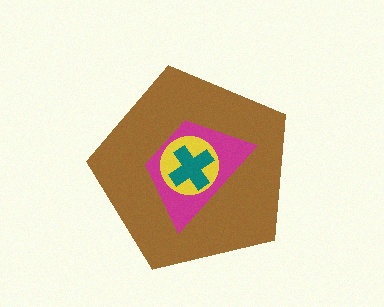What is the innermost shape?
The teal cross.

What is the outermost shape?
The brown pentagon.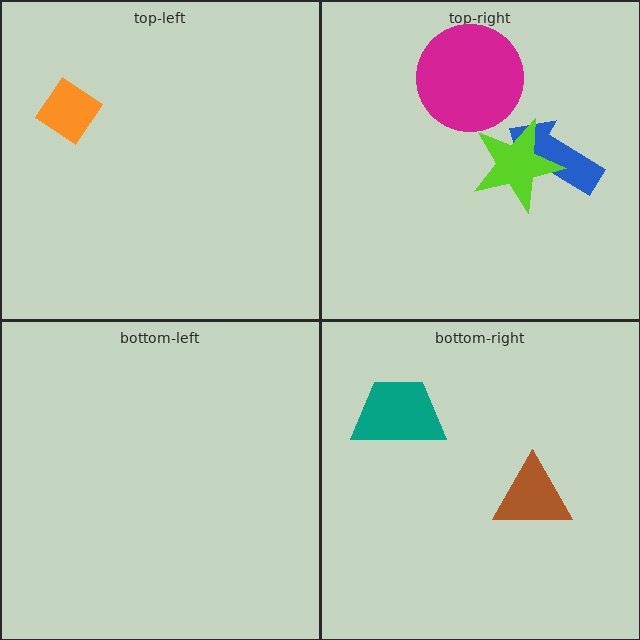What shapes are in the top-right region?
The blue arrow, the magenta circle, the lime star.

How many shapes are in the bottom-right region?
2.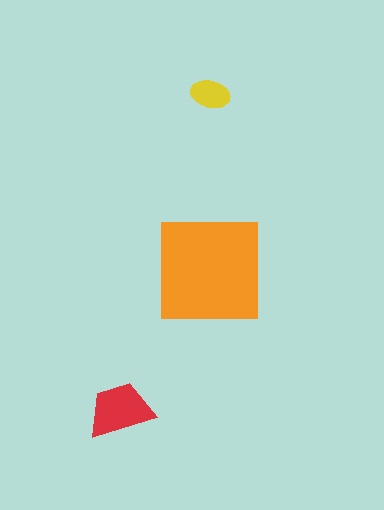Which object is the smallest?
The yellow ellipse.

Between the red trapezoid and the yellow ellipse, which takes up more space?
The red trapezoid.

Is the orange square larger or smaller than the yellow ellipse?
Larger.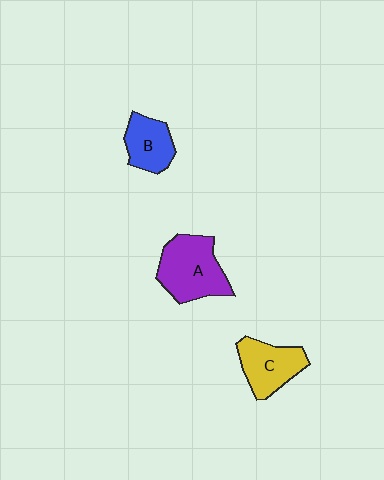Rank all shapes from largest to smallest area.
From largest to smallest: A (purple), C (yellow), B (blue).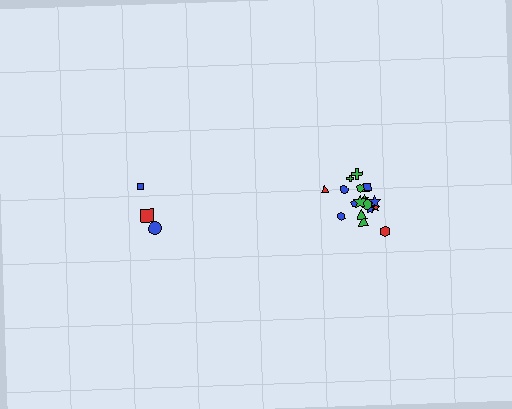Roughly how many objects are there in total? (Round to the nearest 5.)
Roughly 20 objects in total.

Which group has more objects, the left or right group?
The right group.